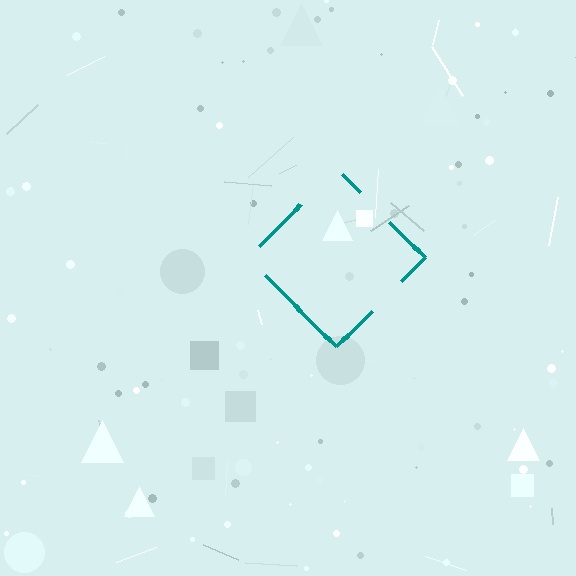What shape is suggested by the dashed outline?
The dashed outline suggests a diamond.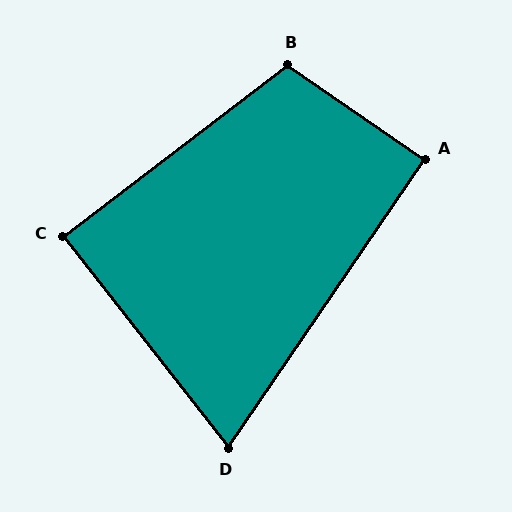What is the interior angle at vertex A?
Approximately 91 degrees (approximately right).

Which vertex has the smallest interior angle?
D, at approximately 72 degrees.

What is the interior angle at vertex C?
Approximately 89 degrees (approximately right).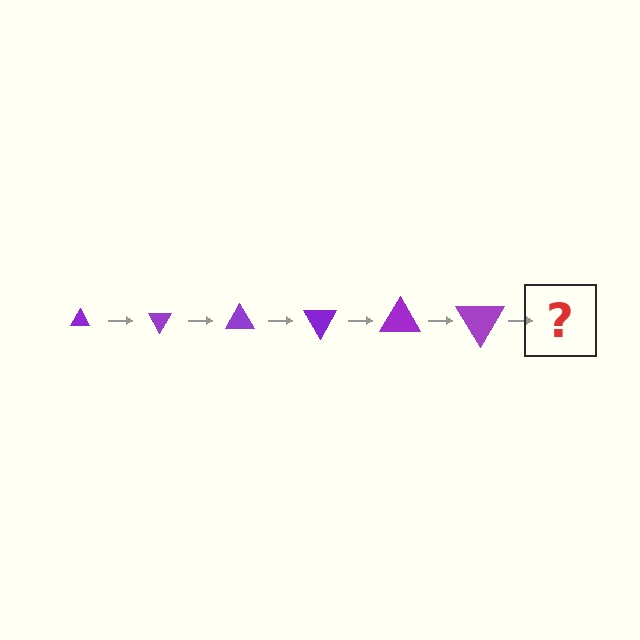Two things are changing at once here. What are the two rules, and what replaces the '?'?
The two rules are that the triangle grows larger each step and it rotates 60 degrees each step. The '?' should be a triangle, larger than the previous one and rotated 360 degrees from the start.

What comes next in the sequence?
The next element should be a triangle, larger than the previous one and rotated 360 degrees from the start.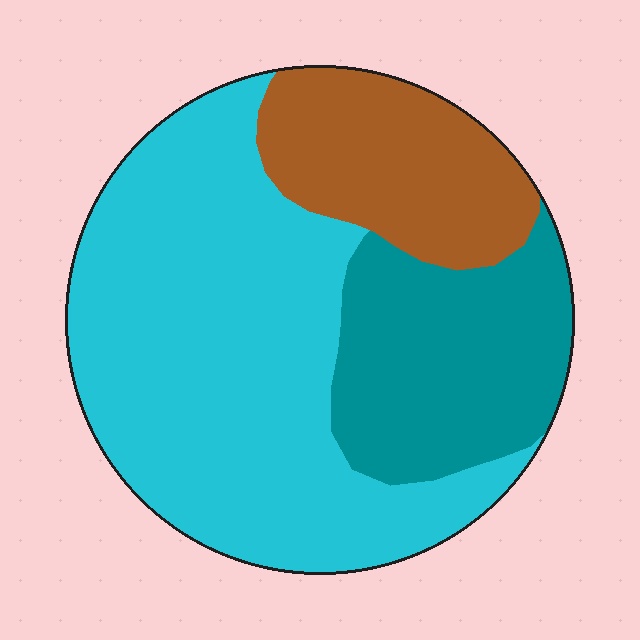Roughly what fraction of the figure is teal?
Teal takes up about one quarter (1/4) of the figure.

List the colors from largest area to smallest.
From largest to smallest: cyan, teal, brown.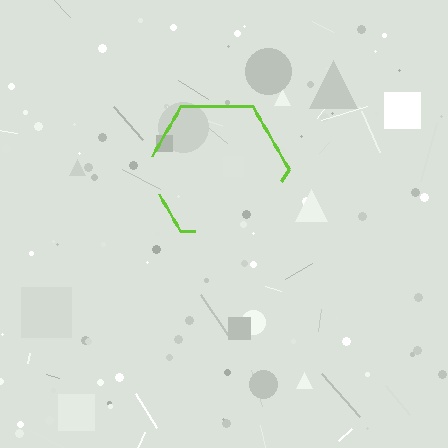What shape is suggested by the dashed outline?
The dashed outline suggests a hexagon.